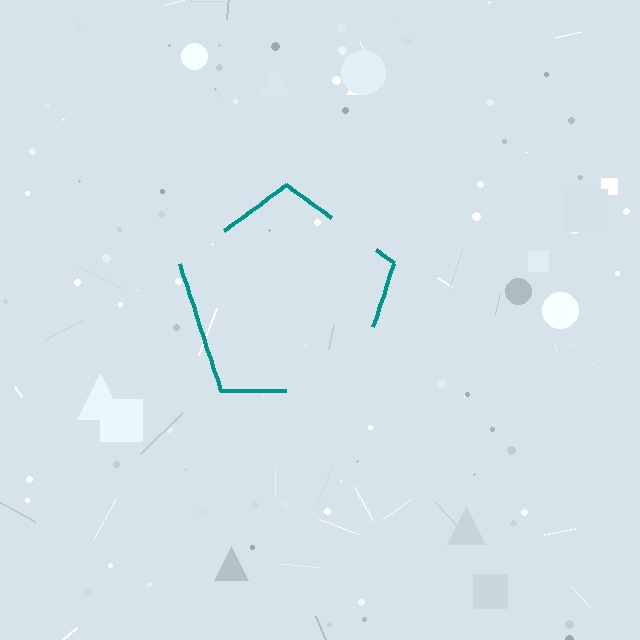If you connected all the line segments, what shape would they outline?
They would outline a pentagon.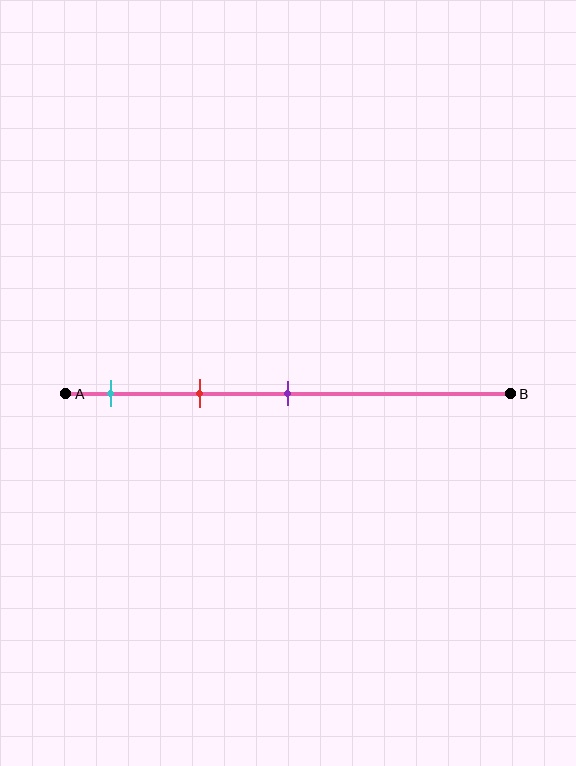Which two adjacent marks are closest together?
The cyan and red marks are the closest adjacent pair.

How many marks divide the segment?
There are 3 marks dividing the segment.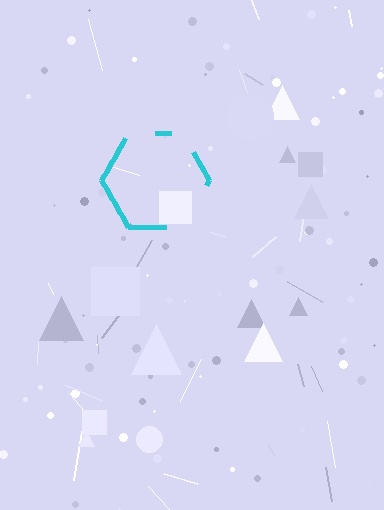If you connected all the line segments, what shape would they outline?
They would outline a hexagon.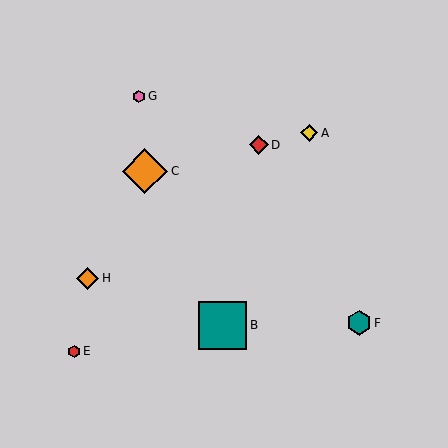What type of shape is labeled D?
Shape D is a red diamond.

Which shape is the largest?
The teal square (labeled B) is the largest.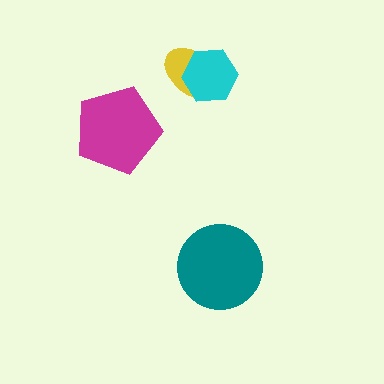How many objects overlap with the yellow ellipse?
1 object overlaps with the yellow ellipse.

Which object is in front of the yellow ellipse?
The cyan hexagon is in front of the yellow ellipse.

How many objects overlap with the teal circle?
0 objects overlap with the teal circle.